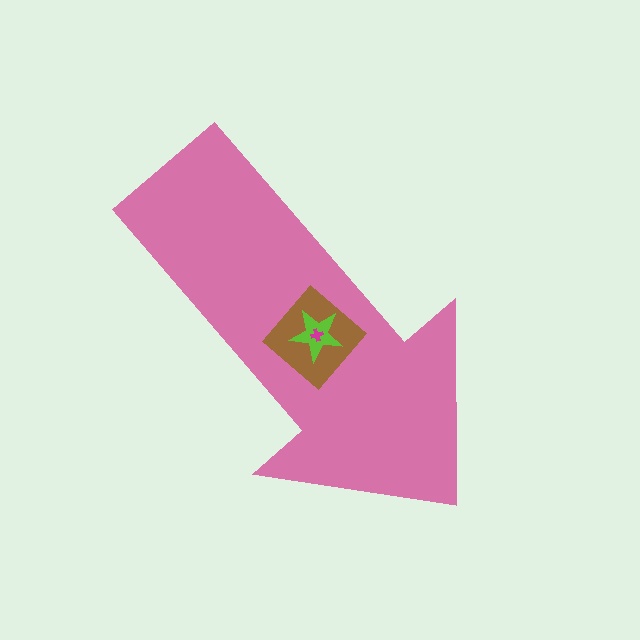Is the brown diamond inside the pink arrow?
Yes.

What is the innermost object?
The magenta cross.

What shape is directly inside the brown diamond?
The lime star.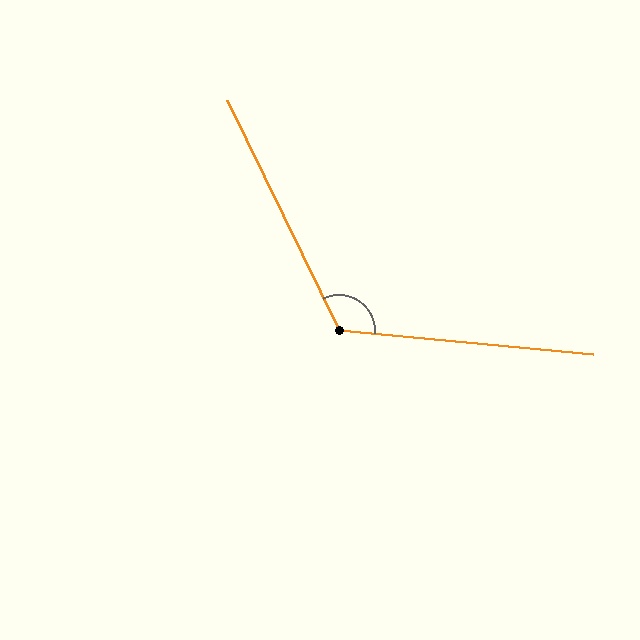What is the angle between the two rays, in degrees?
Approximately 121 degrees.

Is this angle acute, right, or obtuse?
It is obtuse.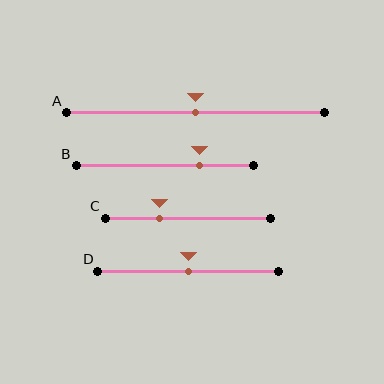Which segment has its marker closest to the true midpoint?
Segment A has its marker closest to the true midpoint.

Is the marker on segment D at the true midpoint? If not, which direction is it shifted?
Yes, the marker on segment D is at the true midpoint.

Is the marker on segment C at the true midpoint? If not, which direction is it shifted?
No, the marker on segment C is shifted to the left by about 17% of the segment length.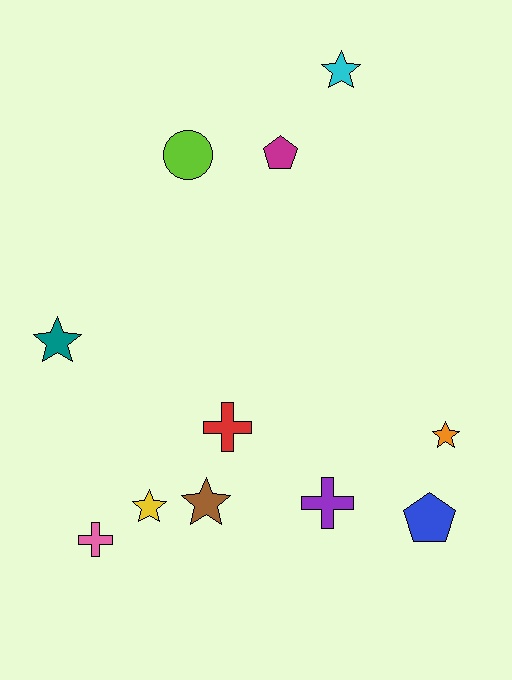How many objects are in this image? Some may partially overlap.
There are 11 objects.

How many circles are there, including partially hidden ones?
There is 1 circle.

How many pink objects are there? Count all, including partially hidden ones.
There is 1 pink object.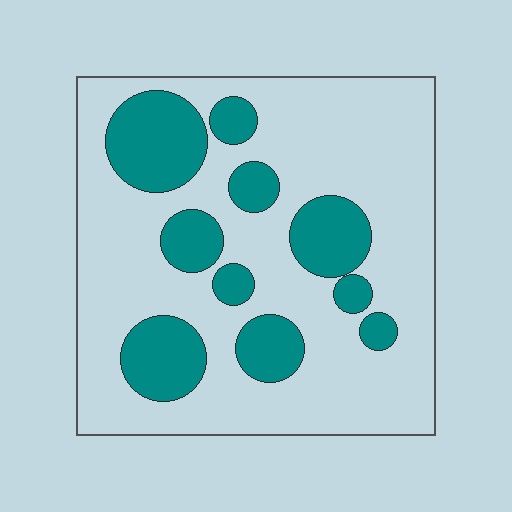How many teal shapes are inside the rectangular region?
10.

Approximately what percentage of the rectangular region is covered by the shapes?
Approximately 25%.